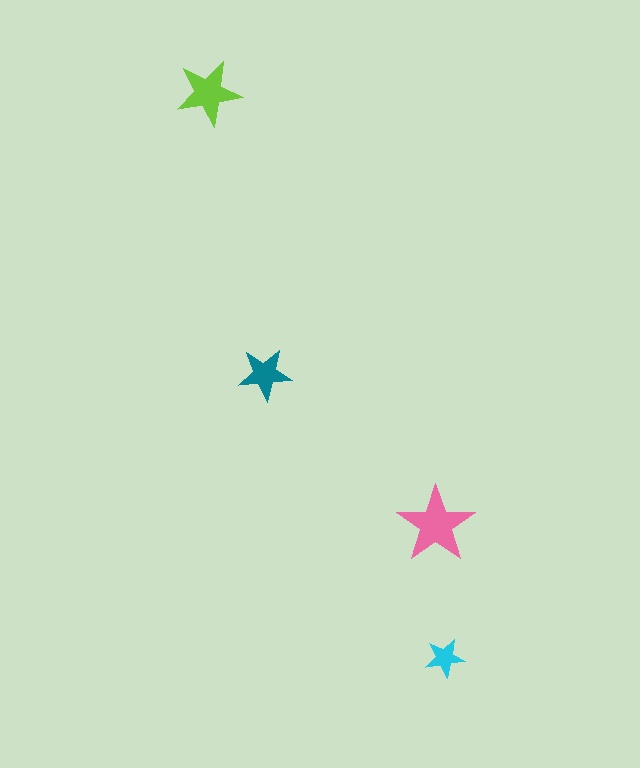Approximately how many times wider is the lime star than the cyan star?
About 1.5 times wider.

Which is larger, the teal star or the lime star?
The lime one.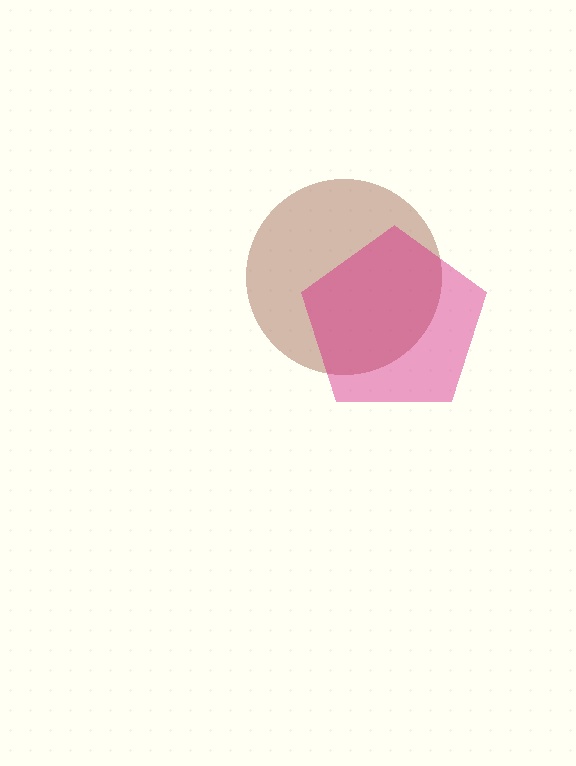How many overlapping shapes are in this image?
There are 2 overlapping shapes in the image.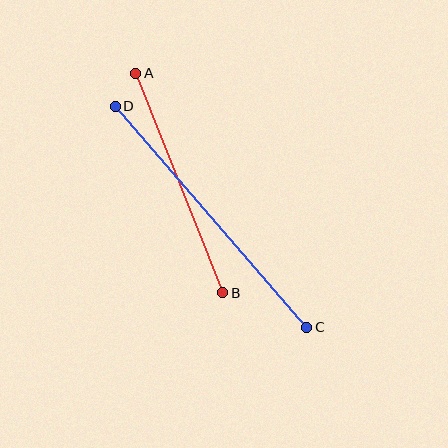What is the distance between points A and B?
The distance is approximately 237 pixels.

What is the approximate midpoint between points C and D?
The midpoint is at approximately (211, 217) pixels.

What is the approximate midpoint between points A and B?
The midpoint is at approximately (179, 183) pixels.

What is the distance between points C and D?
The distance is approximately 293 pixels.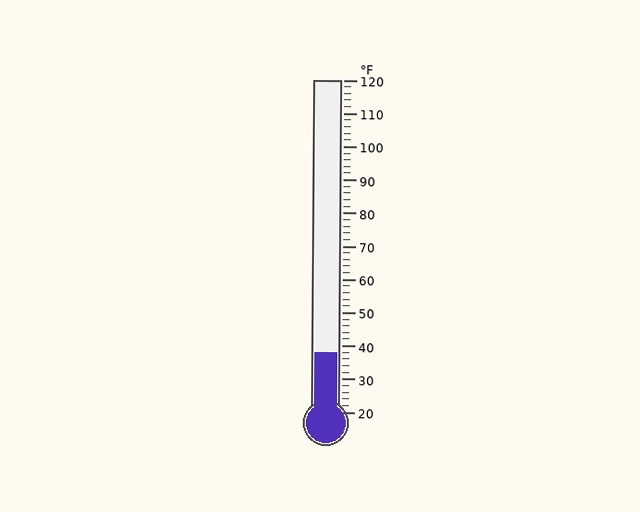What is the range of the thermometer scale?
The thermometer scale ranges from 20°F to 120°F.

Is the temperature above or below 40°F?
The temperature is below 40°F.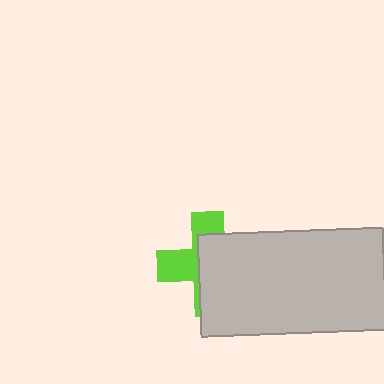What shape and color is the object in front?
The object in front is a light gray rectangle.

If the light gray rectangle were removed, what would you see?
You would see the complete lime cross.